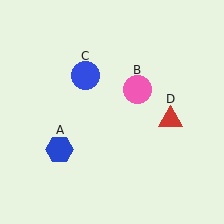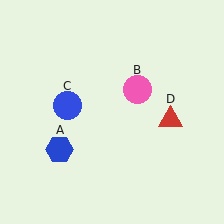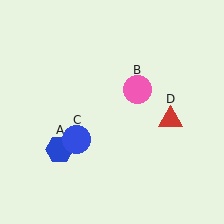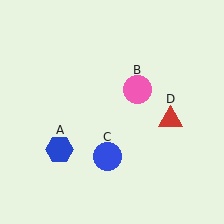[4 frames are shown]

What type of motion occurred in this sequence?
The blue circle (object C) rotated counterclockwise around the center of the scene.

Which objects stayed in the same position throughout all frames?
Blue hexagon (object A) and pink circle (object B) and red triangle (object D) remained stationary.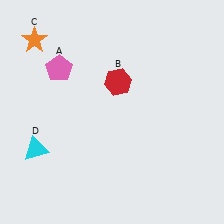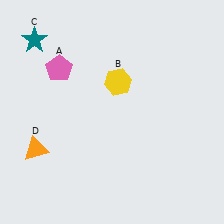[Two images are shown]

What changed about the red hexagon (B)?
In Image 1, B is red. In Image 2, it changed to yellow.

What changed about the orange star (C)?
In Image 1, C is orange. In Image 2, it changed to teal.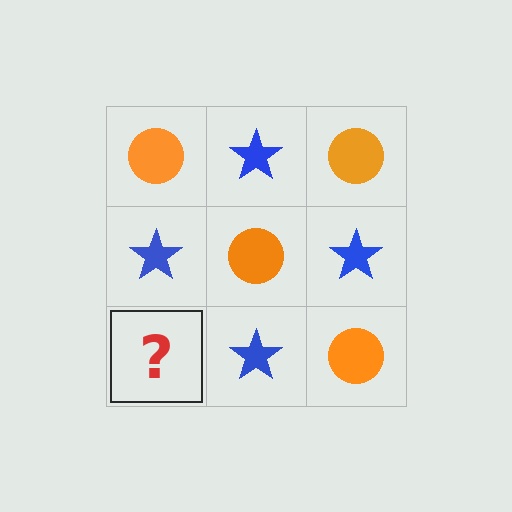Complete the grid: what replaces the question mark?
The question mark should be replaced with an orange circle.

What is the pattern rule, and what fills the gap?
The rule is that it alternates orange circle and blue star in a checkerboard pattern. The gap should be filled with an orange circle.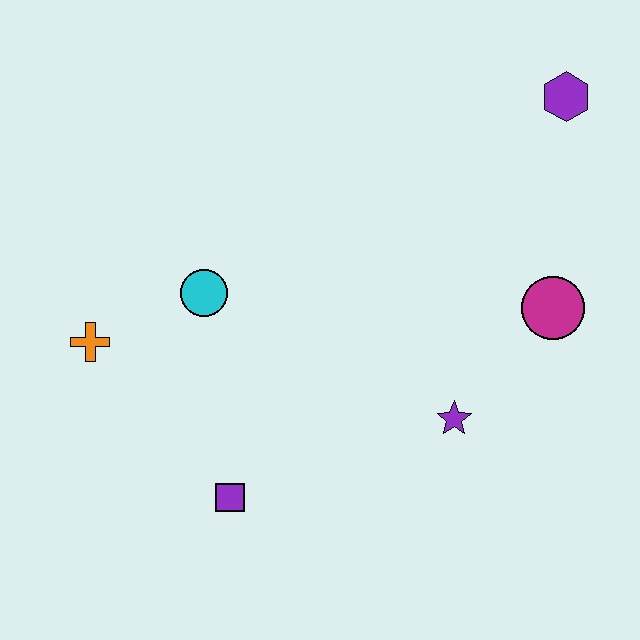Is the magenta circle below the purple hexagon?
Yes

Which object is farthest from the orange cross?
The purple hexagon is farthest from the orange cross.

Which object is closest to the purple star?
The magenta circle is closest to the purple star.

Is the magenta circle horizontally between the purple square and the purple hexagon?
Yes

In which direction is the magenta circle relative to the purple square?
The magenta circle is to the right of the purple square.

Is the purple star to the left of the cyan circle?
No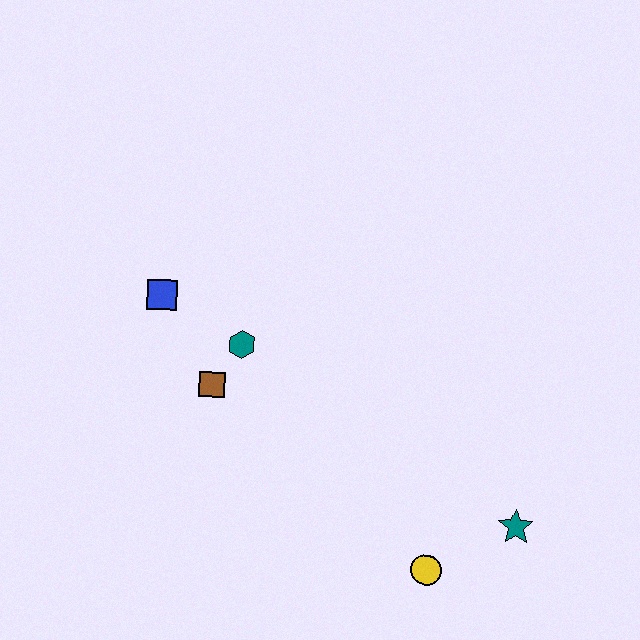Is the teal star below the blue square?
Yes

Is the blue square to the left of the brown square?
Yes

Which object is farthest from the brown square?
The teal star is farthest from the brown square.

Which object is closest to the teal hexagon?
The brown square is closest to the teal hexagon.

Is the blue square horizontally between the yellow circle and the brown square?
No